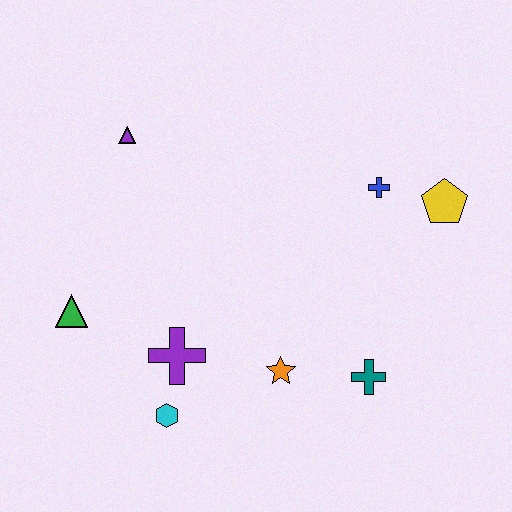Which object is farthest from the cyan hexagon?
The yellow pentagon is farthest from the cyan hexagon.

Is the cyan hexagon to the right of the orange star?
No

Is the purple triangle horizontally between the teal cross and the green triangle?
Yes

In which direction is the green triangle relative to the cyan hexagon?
The green triangle is above the cyan hexagon.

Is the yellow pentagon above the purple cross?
Yes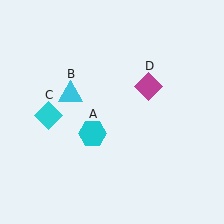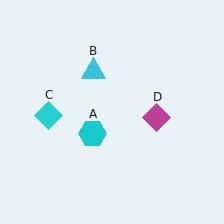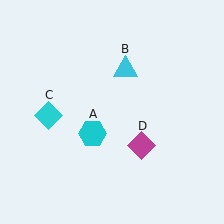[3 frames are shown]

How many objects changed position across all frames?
2 objects changed position: cyan triangle (object B), magenta diamond (object D).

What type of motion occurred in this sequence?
The cyan triangle (object B), magenta diamond (object D) rotated clockwise around the center of the scene.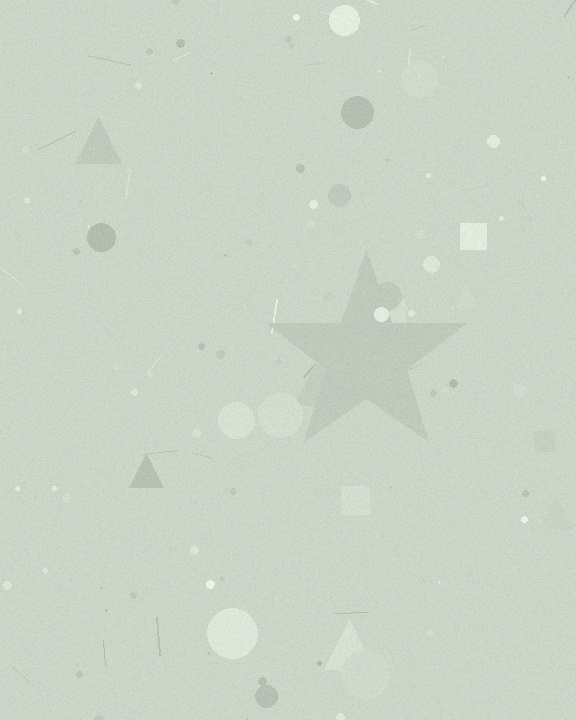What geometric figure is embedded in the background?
A star is embedded in the background.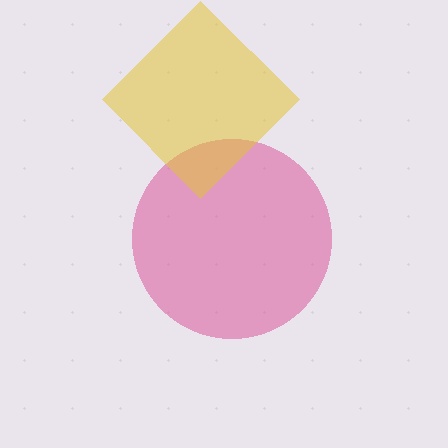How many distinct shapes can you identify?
There are 2 distinct shapes: a pink circle, a yellow diamond.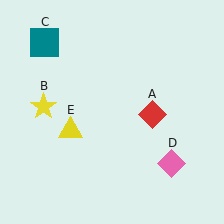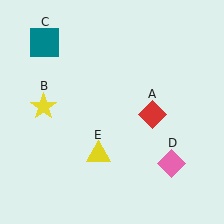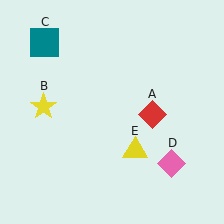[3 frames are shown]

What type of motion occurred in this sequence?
The yellow triangle (object E) rotated counterclockwise around the center of the scene.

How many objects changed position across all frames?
1 object changed position: yellow triangle (object E).